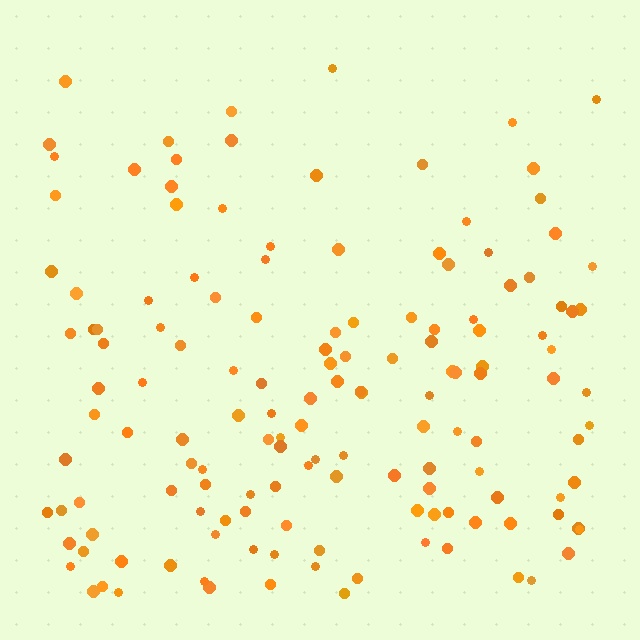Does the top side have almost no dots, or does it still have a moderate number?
Still a moderate number, just noticeably fewer than the bottom.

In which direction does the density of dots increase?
From top to bottom, with the bottom side densest.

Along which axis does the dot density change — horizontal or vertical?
Vertical.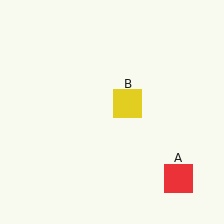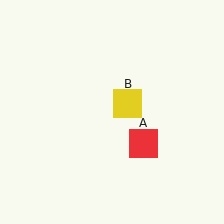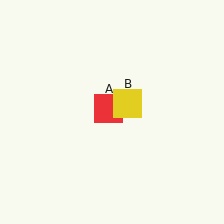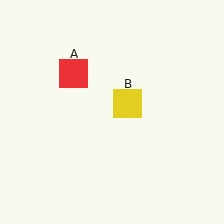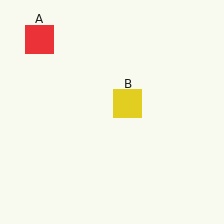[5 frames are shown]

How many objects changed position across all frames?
1 object changed position: red square (object A).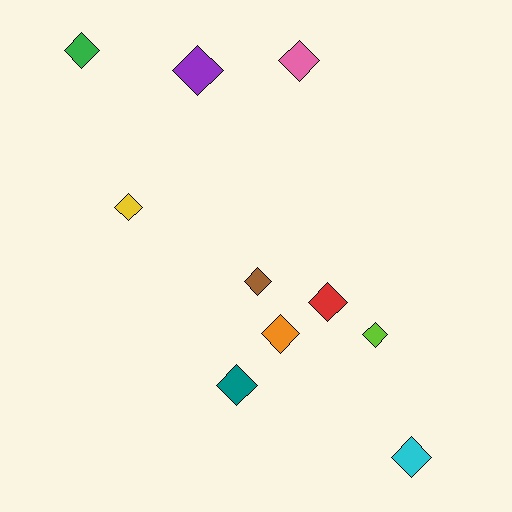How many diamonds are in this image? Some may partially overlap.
There are 10 diamonds.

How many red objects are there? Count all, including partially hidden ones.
There is 1 red object.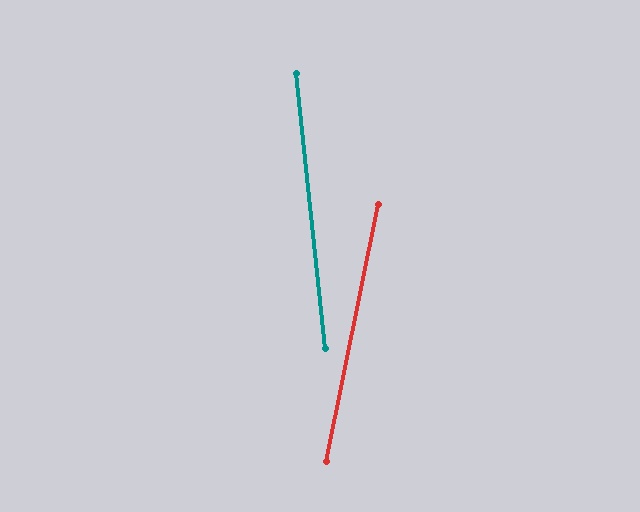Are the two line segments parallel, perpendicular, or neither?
Neither parallel nor perpendicular — they differ by about 18°.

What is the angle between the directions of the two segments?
Approximately 18 degrees.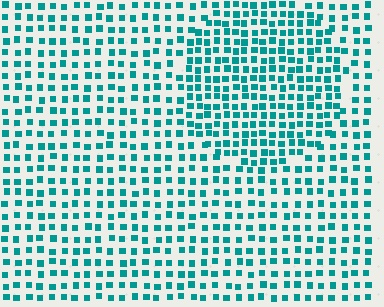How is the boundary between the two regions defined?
The boundary is defined by a change in element density (approximately 1.6x ratio). All elements are the same color, size, and shape.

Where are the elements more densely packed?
The elements are more densely packed inside the circle boundary.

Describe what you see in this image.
The image contains small teal elements arranged at two different densities. A circle-shaped region is visible where the elements are more densely packed than the surrounding area.